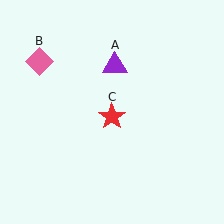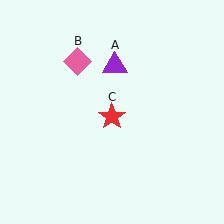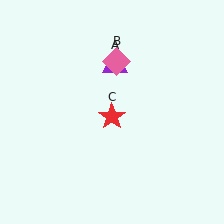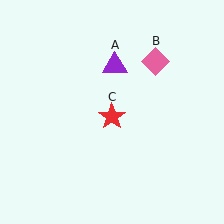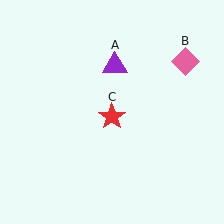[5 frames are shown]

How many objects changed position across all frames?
1 object changed position: pink diamond (object B).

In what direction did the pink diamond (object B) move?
The pink diamond (object B) moved right.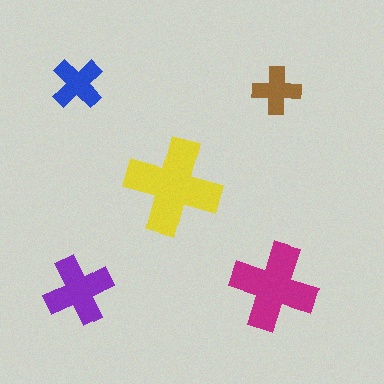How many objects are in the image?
There are 5 objects in the image.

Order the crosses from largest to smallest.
the yellow one, the magenta one, the purple one, the blue one, the brown one.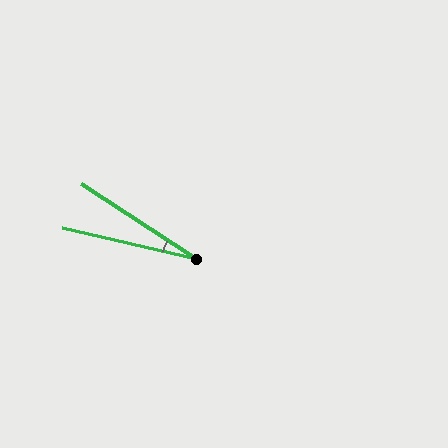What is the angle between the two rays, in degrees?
Approximately 20 degrees.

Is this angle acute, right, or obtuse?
It is acute.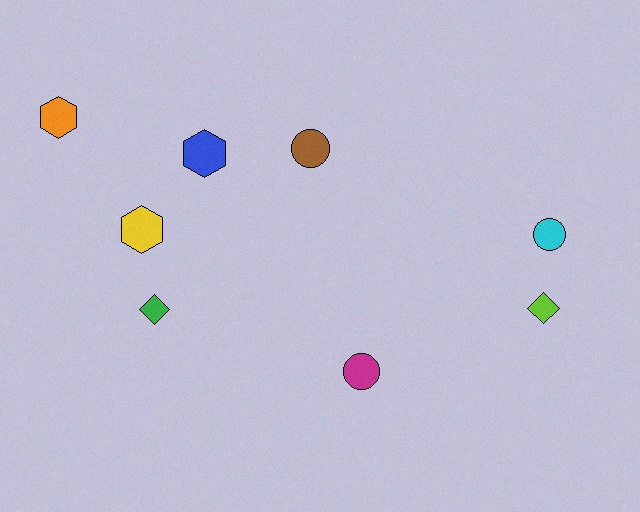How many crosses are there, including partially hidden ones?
There are no crosses.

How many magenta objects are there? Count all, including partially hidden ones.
There is 1 magenta object.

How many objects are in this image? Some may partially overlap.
There are 8 objects.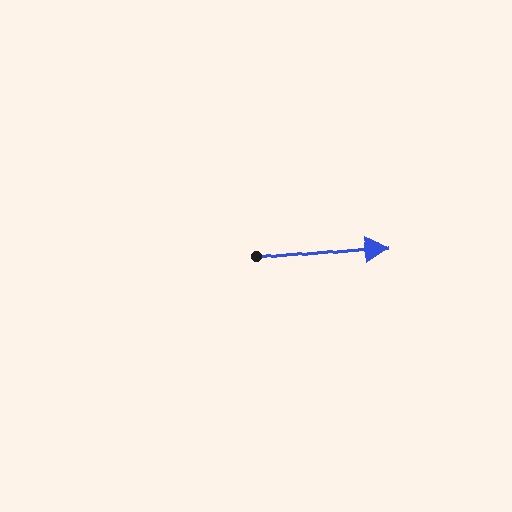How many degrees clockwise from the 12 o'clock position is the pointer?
Approximately 85 degrees.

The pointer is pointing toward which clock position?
Roughly 3 o'clock.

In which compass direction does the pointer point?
East.